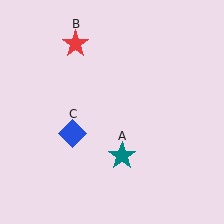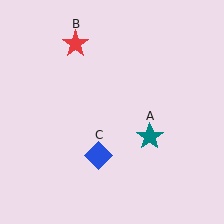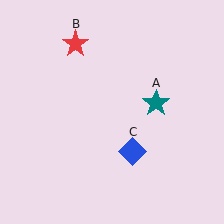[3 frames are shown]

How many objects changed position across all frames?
2 objects changed position: teal star (object A), blue diamond (object C).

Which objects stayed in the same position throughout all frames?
Red star (object B) remained stationary.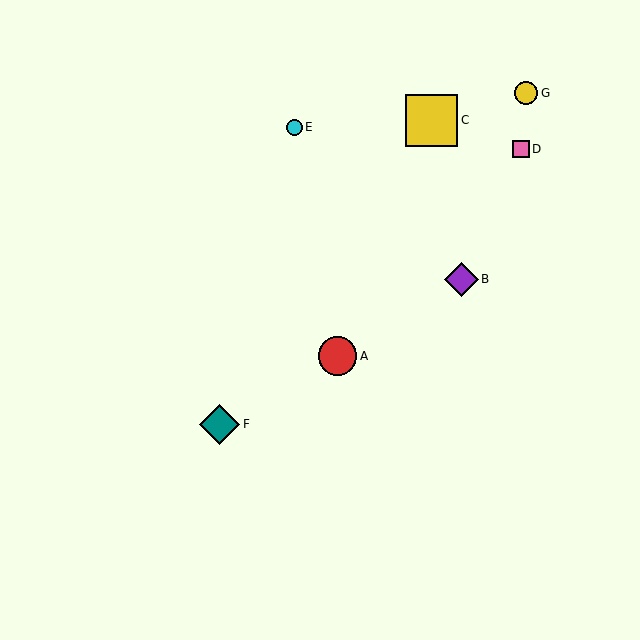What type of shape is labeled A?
Shape A is a red circle.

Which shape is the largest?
The yellow square (labeled C) is the largest.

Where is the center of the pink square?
The center of the pink square is at (521, 149).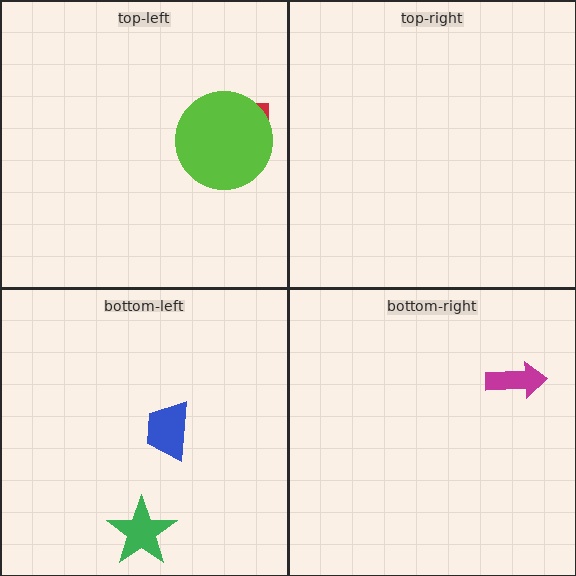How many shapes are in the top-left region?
2.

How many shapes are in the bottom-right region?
1.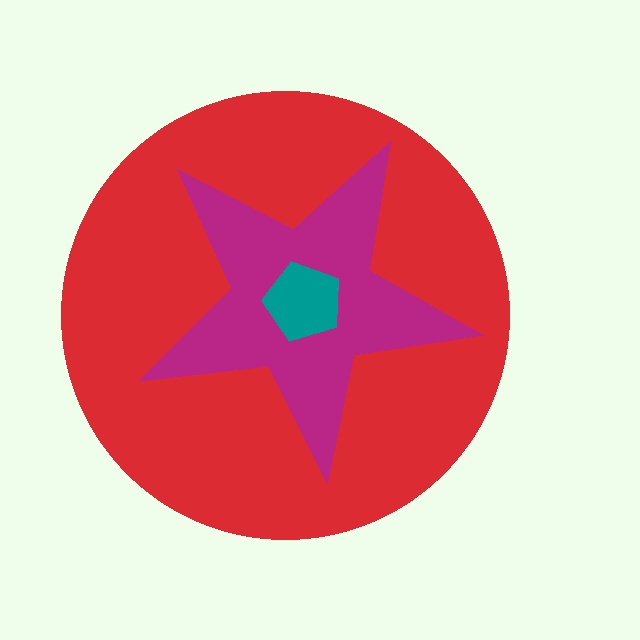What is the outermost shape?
The red circle.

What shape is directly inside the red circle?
The magenta star.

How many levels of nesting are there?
3.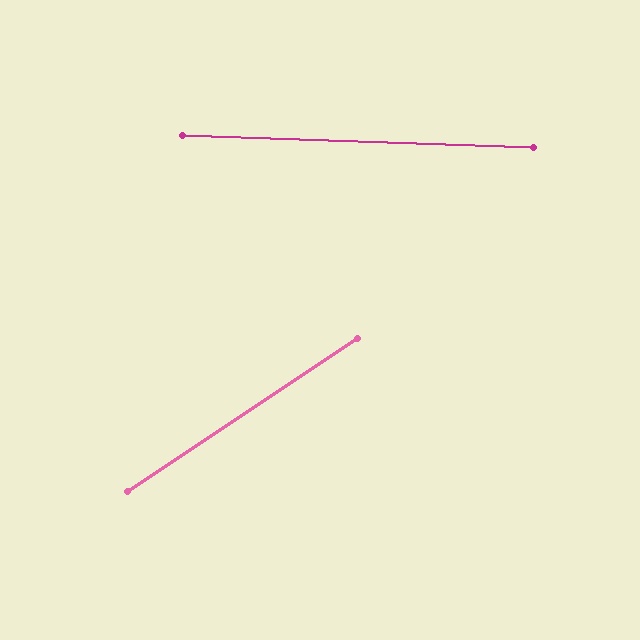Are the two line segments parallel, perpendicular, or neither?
Neither parallel nor perpendicular — they differ by about 36°.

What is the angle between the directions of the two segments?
Approximately 36 degrees.